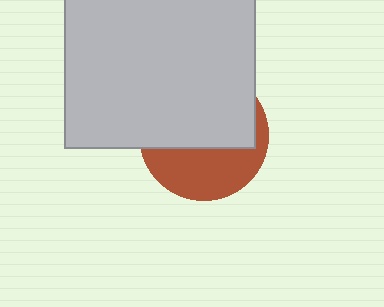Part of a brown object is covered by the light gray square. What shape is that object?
It is a circle.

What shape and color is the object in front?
The object in front is a light gray square.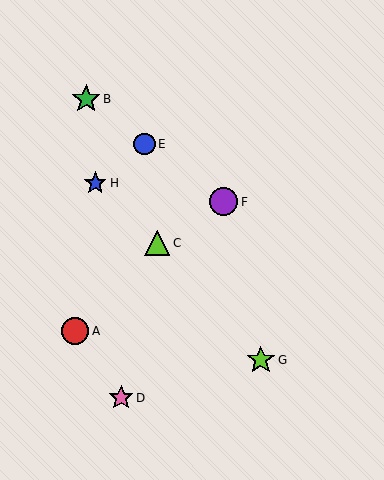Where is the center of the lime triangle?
The center of the lime triangle is at (157, 243).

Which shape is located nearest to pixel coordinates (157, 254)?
The lime triangle (labeled C) at (157, 243) is nearest to that location.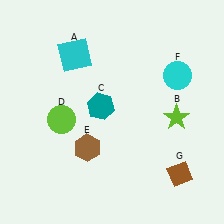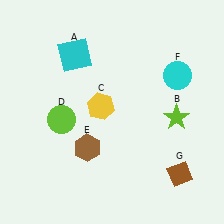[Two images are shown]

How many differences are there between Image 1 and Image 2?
There is 1 difference between the two images.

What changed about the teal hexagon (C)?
In Image 1, C is teal. In Image 2, it changed to yellow.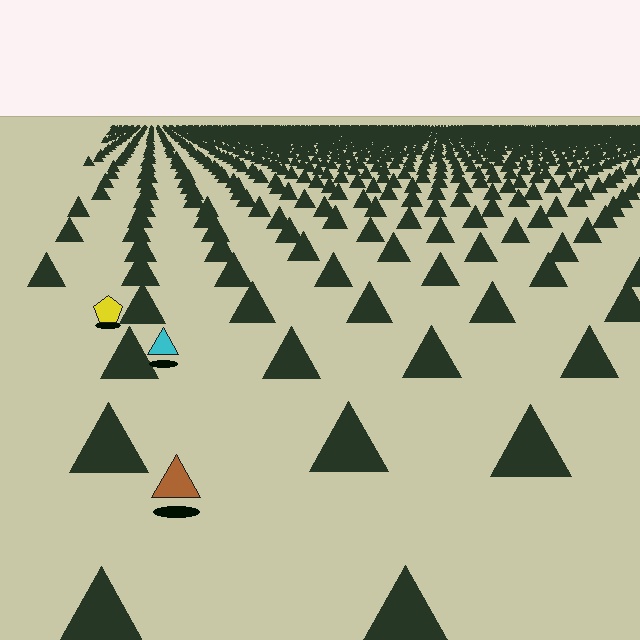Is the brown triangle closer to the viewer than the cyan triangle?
Yes. The brown triangle is closer — you can tell from the texture gradient: the ground texture is coarser near it.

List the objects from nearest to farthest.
From nearest to farthest: the brown triangle, the cyan triangle, the yellow pentagon.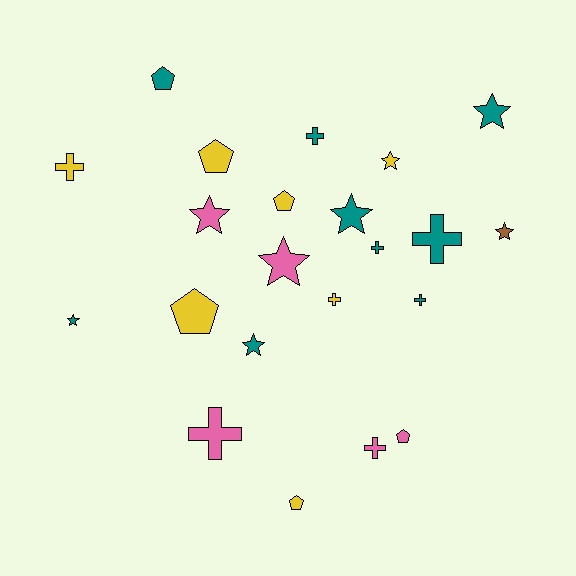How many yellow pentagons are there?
There are 4 yellow pentagons.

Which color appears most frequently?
Teal, with 9 objects.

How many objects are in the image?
There are 22 objects.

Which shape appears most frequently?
Star, with 8 objects.